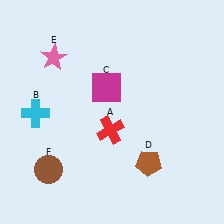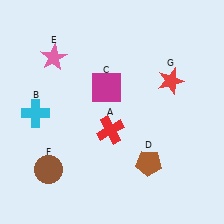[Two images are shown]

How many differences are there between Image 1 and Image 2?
There is 1 difference between the two images.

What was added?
A red star (G) was added in Image 2.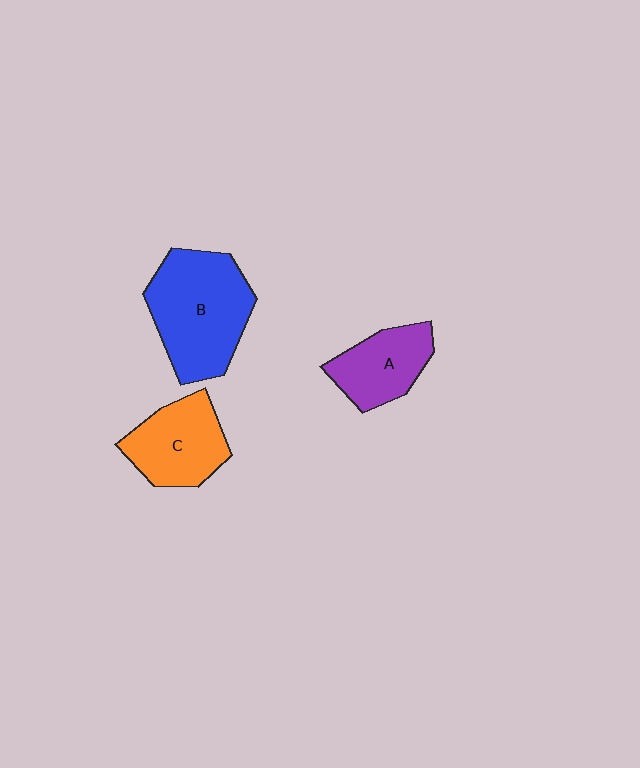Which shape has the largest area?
Shape B (blue).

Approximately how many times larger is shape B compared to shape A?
Approximately 1.7 times.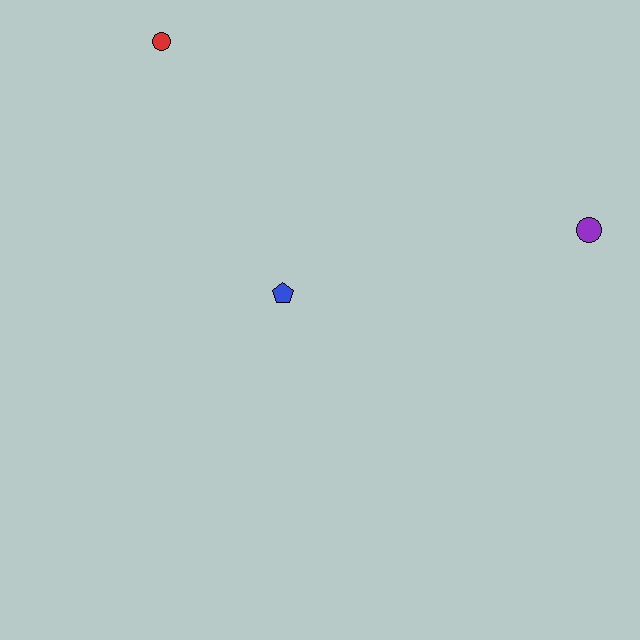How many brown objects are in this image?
There are no brown objects.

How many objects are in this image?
There are 3 objects.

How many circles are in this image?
There are 2 circles.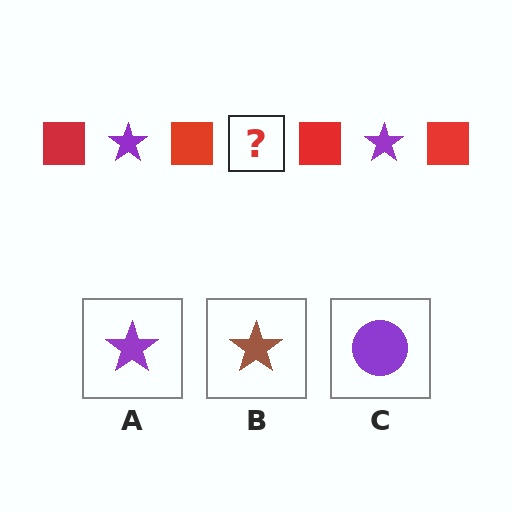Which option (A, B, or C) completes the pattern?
A.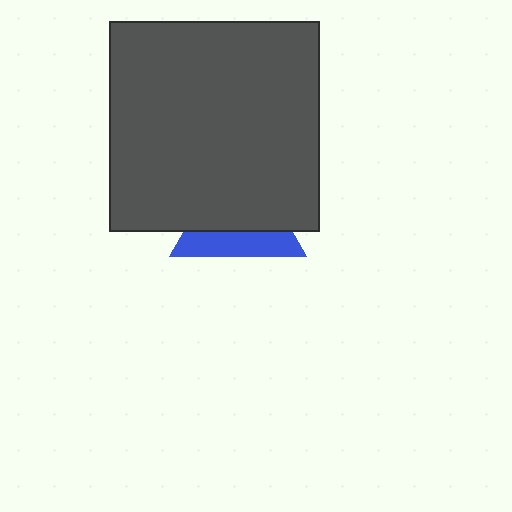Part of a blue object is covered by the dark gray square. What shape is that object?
It is a triangle.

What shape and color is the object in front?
The object in front is a dark gray square.